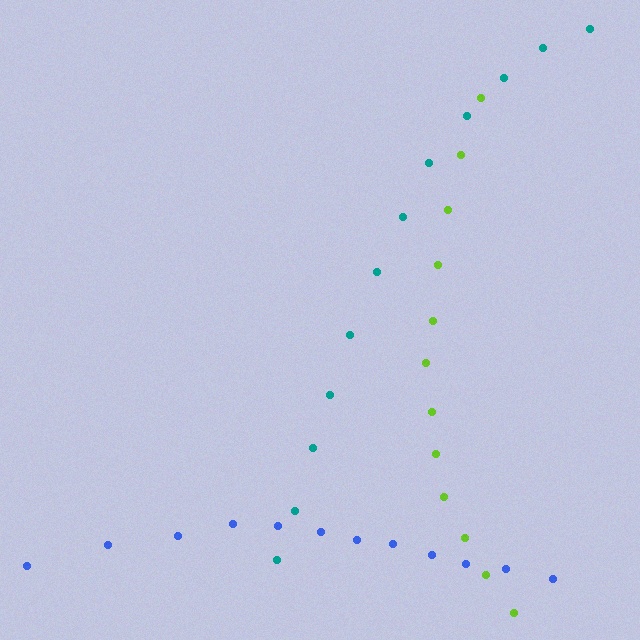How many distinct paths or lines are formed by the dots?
There are 3 distinct paths.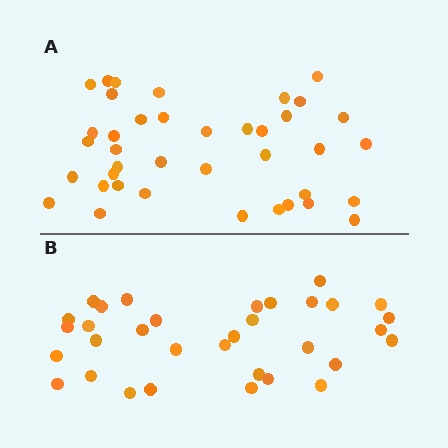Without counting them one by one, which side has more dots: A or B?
Region A (the top region) has more dots.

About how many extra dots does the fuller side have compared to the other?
Region A has about 6 more dots than region B.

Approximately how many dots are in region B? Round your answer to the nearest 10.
About 30 dots. (The exact count is 33, which rounds to 30.)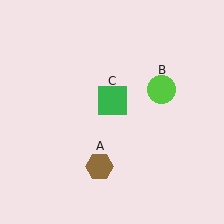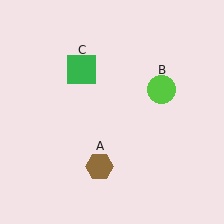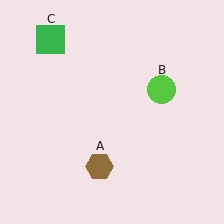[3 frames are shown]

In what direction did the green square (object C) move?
The green square (object C) moved up and to the left.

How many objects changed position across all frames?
1 object changed position: green square (object C).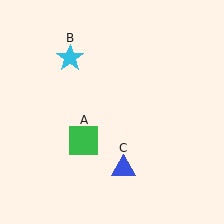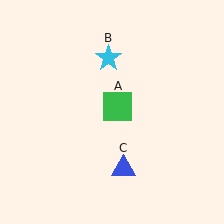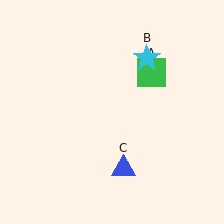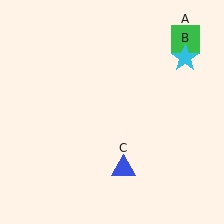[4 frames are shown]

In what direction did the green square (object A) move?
The green square (object A) moved up and to the right.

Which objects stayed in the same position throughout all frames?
Blue triangle (object C) remained stationary.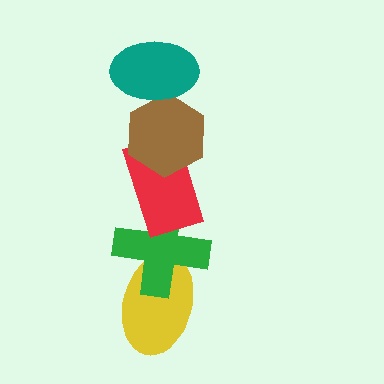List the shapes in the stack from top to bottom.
From top to bottom: the teal ellipse, the brown hexagon, the red rectangle, the green cross, the yellow ellipse.